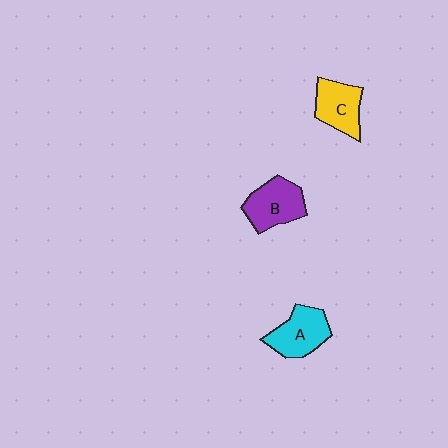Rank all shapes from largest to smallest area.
From largest to smallest: B (purple), A (cyan), C (yellow).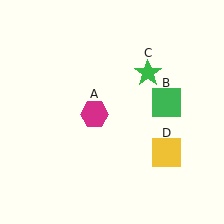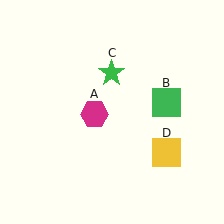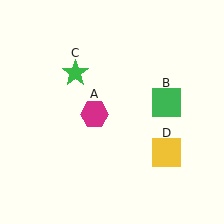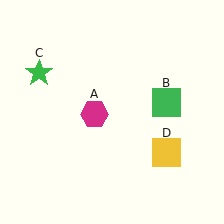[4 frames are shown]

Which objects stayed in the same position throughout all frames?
Magenta hexagon (object A) and green square (object B) and yellow square (object D) remained stationary.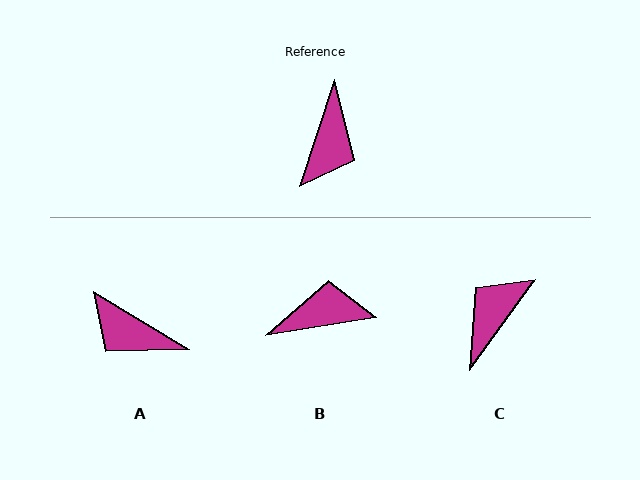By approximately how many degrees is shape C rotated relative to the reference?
Approximately 162 degrees counter-clockwise.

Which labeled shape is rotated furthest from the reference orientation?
C, about 162 degrees away.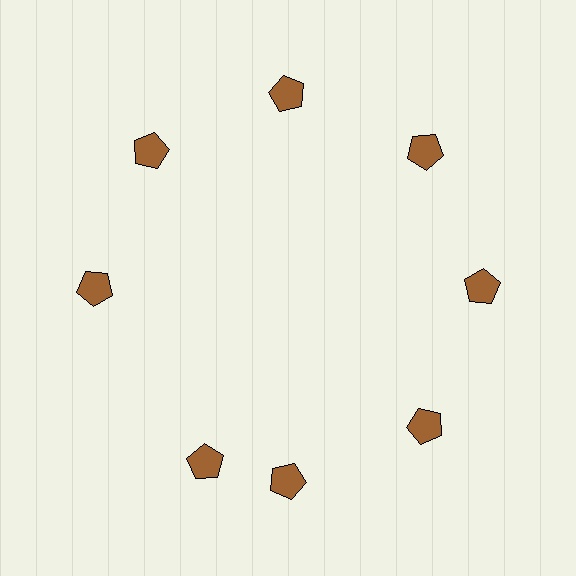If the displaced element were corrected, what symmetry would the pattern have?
It would have 8-fold rotational symmetry — the pattern would map onto itself every 45 degrees.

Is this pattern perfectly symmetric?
No. The 8 brown pentagons are arranged in a ring, but one element near the 8 o'clock position is rotated out of alignment along the ring, breaking the 8-fold rotational symmetry.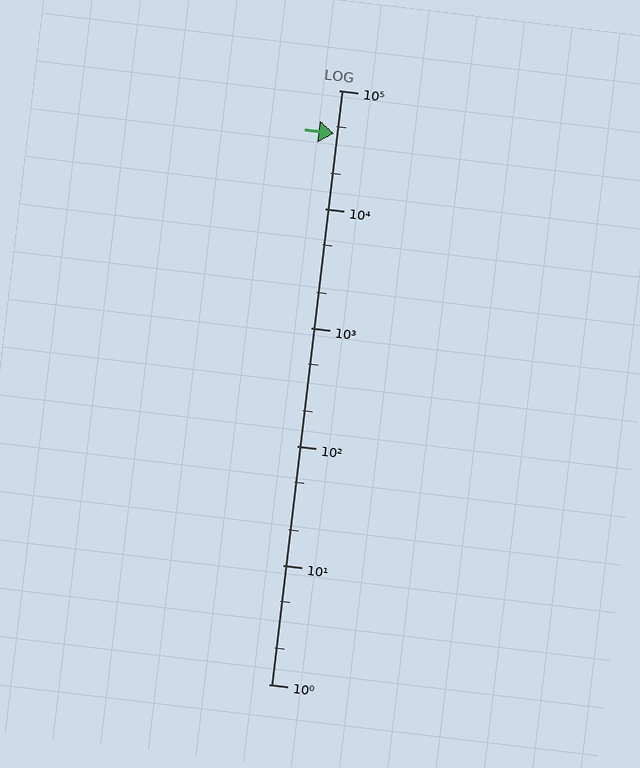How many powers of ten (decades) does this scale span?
The scale spans 5 decades, from 1 to 100000.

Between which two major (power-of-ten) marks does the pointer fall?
The pointer is between 10000 and 100000.